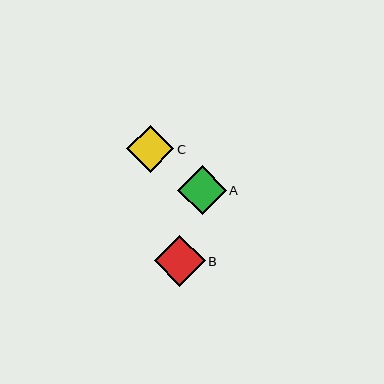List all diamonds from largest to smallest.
From largest to smallest: B, A, C.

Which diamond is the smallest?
Diamond C is the smallest with a size of approximately 47 pixels.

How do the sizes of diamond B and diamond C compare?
Diamond B and diamond C are approximately the same size.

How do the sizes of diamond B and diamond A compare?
Diamond B and diamond A are approximately the same size.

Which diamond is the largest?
Diamond B is the largest with a size of approximately 51 pixels.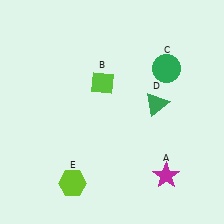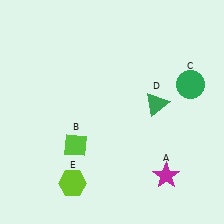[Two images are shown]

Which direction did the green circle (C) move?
The green circle (C) moved right.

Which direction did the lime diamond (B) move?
The lime diamond (B) moved down.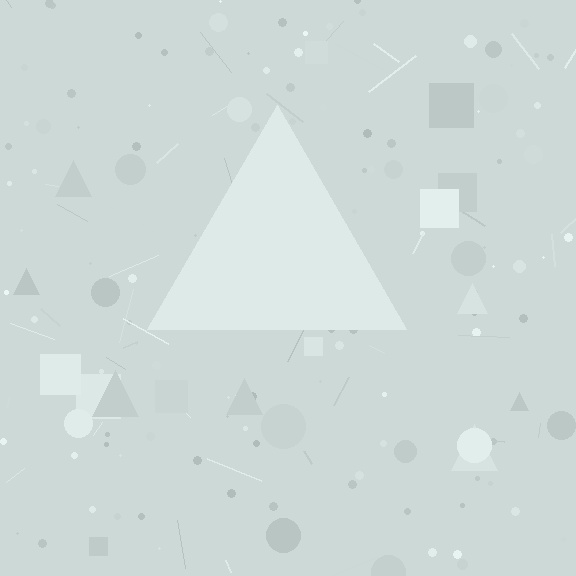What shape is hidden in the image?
A triangle is hidden in the image.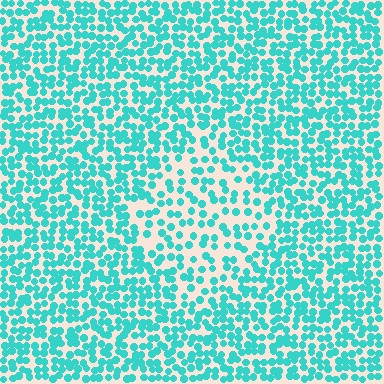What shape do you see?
I see a diamond.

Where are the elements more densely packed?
The elements are more densely packed outside the diamond boundary.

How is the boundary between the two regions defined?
The boundary is defined by a change in element density (approximately 1.8x ratio). All elements are the same color, size, and shape.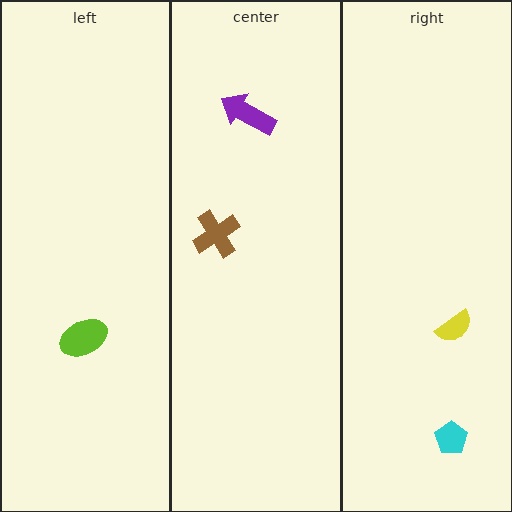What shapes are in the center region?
The purple arrow, the brown cross.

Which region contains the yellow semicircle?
The right region.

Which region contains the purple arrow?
The center region.